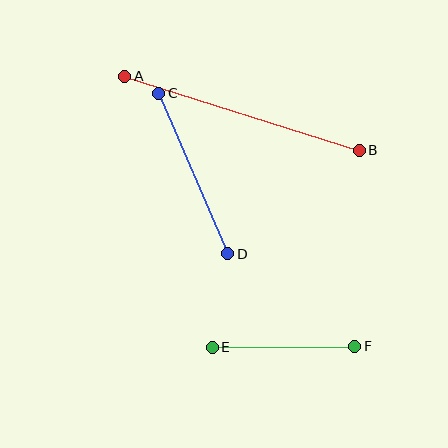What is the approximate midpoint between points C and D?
The midpoint is at approximately (193, 173) pixels.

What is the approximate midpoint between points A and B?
The midpoint is at approximately (242, 113) pixels.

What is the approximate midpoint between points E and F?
The midpoint is at approximately (284, 347) pixels.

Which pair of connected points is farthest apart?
Points A and B are farthest apart.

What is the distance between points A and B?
The distance is approximately 246 pixels.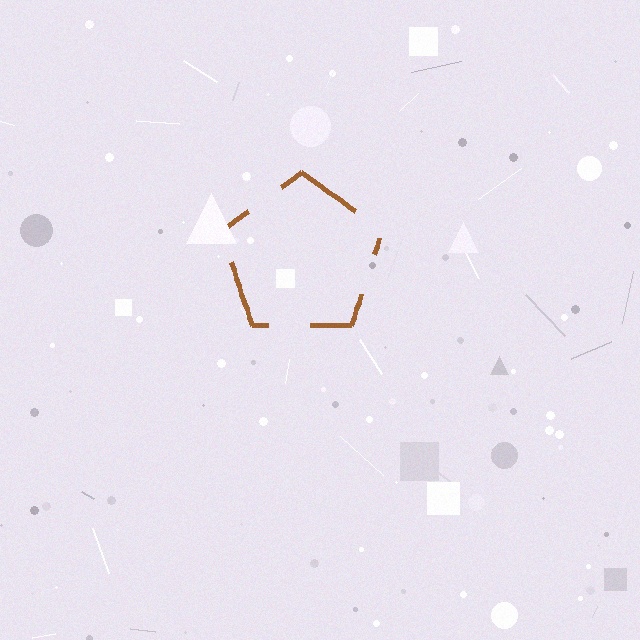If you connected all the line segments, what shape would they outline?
They would outline a pentagon.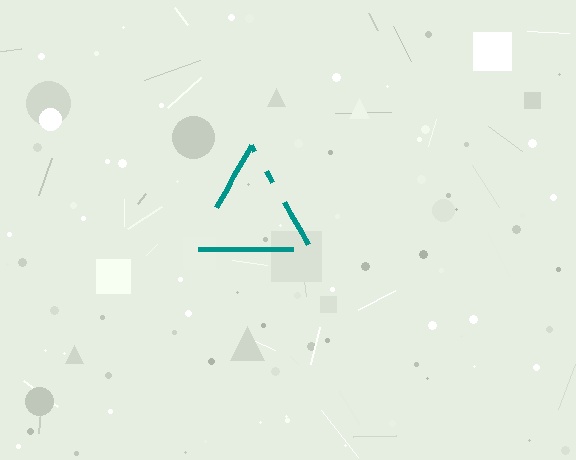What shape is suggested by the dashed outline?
The dashed outline suggests a triangle.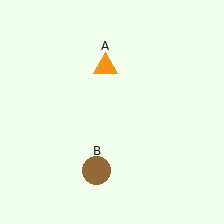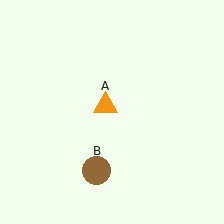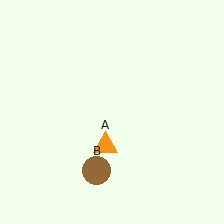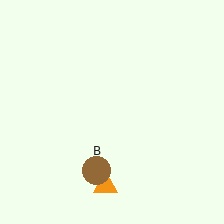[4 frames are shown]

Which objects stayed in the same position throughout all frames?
Brown circle (object B) remained stationary.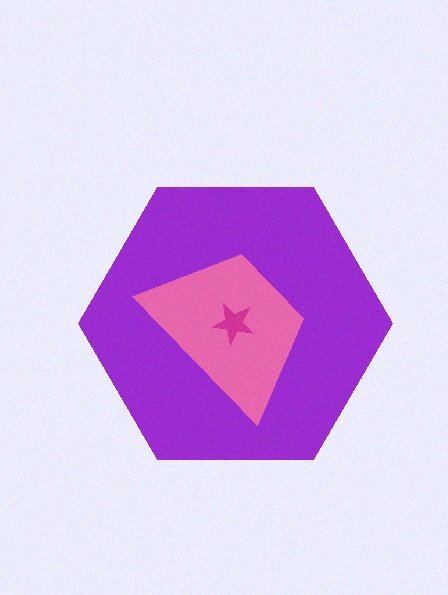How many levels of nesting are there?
3.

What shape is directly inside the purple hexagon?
The pink trapezoid.